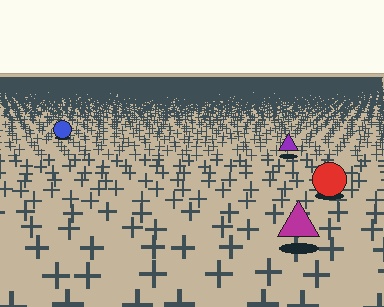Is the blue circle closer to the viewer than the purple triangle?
No. The purple triangle is closer — you can tell from the texture gradient: the ground texture is coarser near it.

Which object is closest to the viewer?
The magenta triangle is closest. The texture marks near it are larger and more spread out.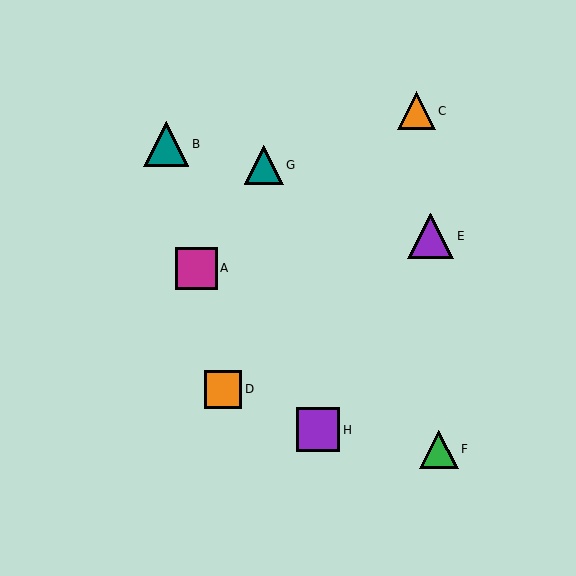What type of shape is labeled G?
Shape G is a teal triangle.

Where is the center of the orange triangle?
The center of the orange triangle is at (417, 111).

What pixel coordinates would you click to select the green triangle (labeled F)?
Click at (439, 449) to select the green triangle F.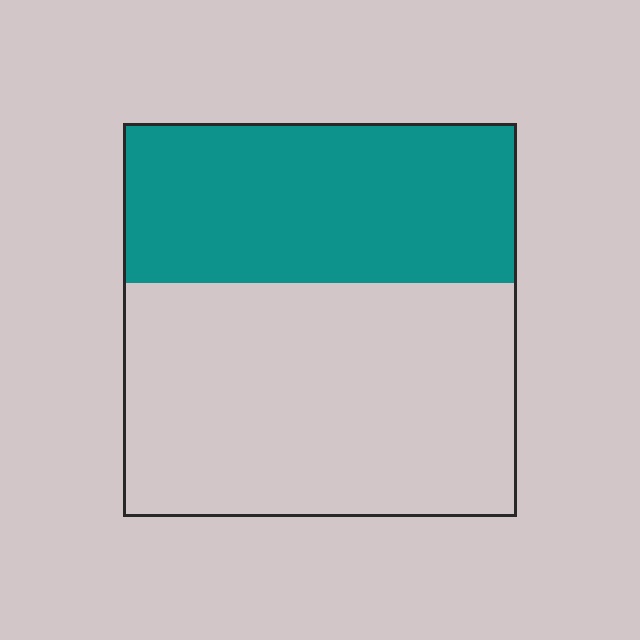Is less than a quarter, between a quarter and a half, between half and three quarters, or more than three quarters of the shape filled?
Between a quarter and a half.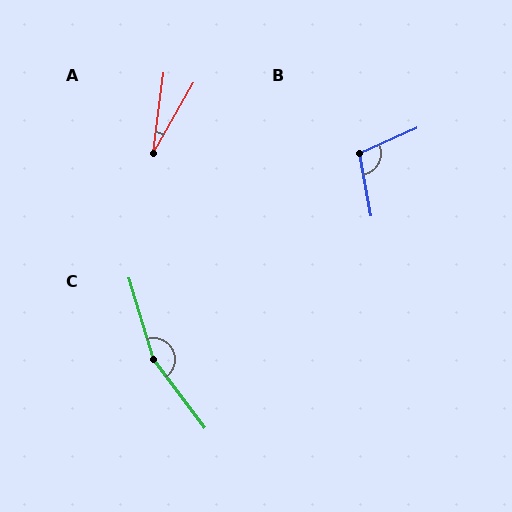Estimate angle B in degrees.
Approximately 104 degrees.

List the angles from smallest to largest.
A (23°), B (104°), C (160°).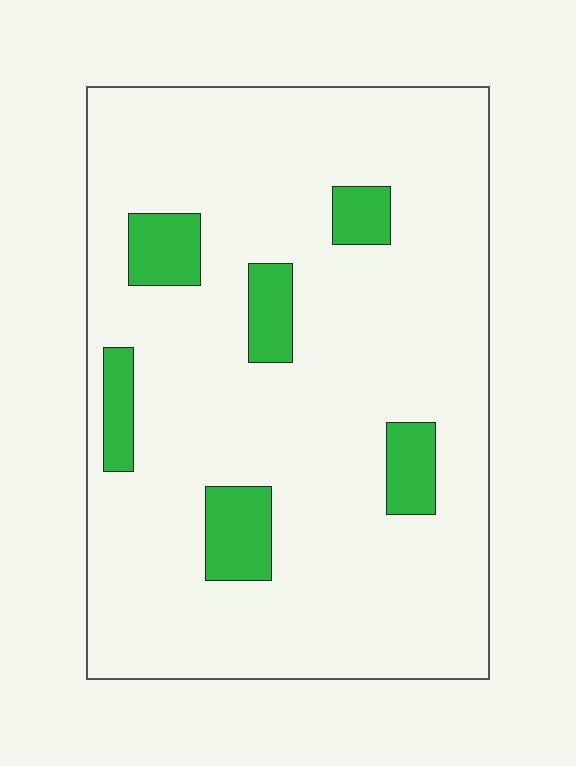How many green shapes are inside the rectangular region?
6.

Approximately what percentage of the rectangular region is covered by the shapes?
Approximately 10%.